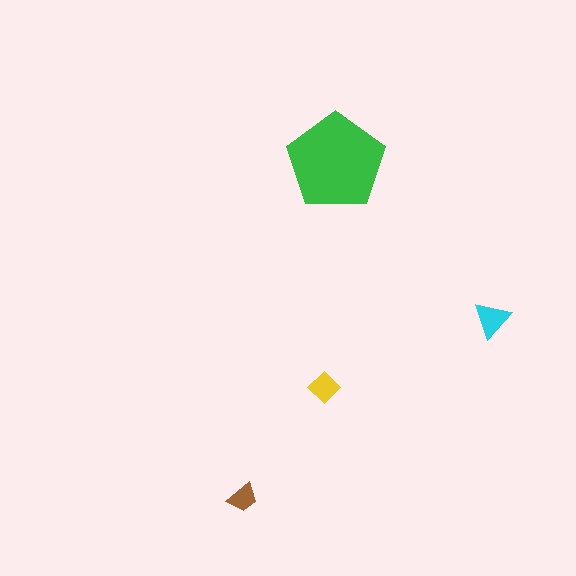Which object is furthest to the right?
The cyan triangle is rightmost.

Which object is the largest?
The green pentagon.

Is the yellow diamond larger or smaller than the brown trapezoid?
Larger.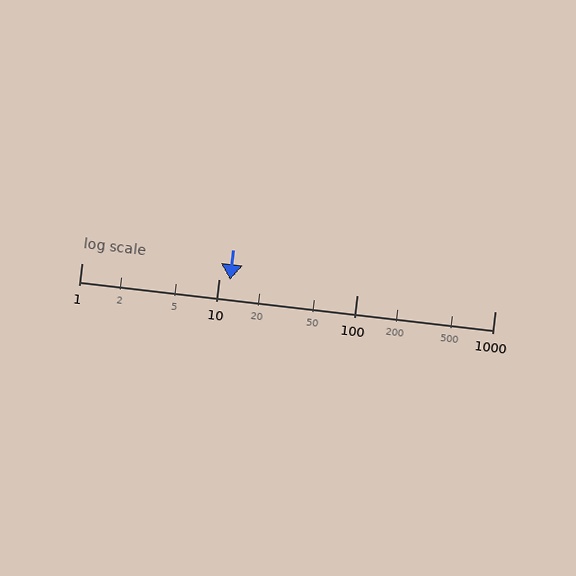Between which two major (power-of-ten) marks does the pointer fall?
The pointer is between 10 and 100.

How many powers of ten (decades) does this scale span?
The scale spans 3 decades, from 1 to 1000.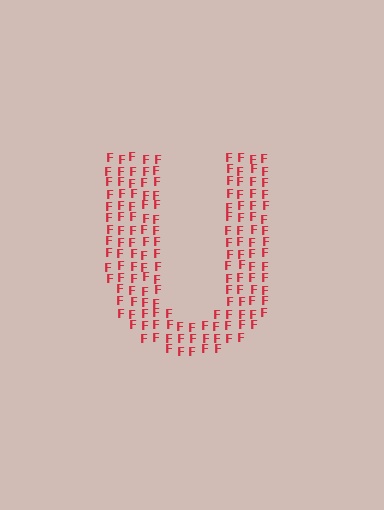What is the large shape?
The large shape is the letter U.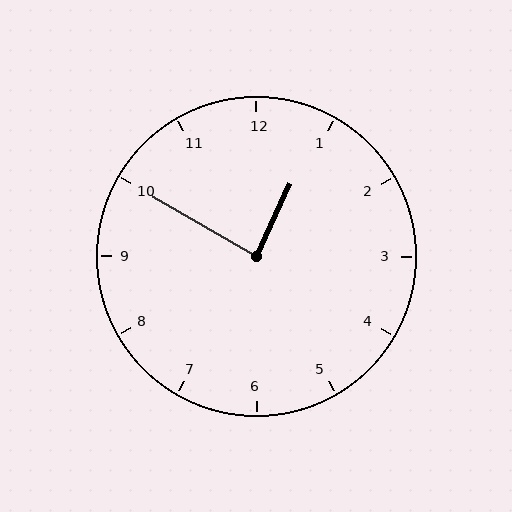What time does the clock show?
12:50.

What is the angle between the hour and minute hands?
Approximately 85 degrees.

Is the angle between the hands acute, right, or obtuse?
It is right.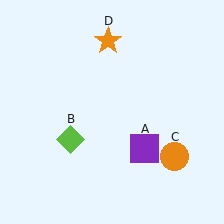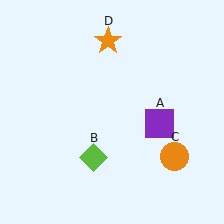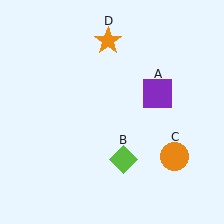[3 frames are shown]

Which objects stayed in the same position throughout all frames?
Orange circle (object C) and orange star (object D) remained stationary.